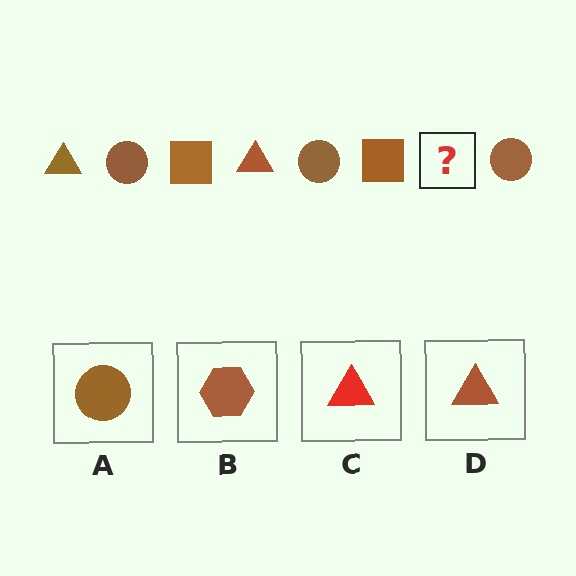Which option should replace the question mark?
Option D.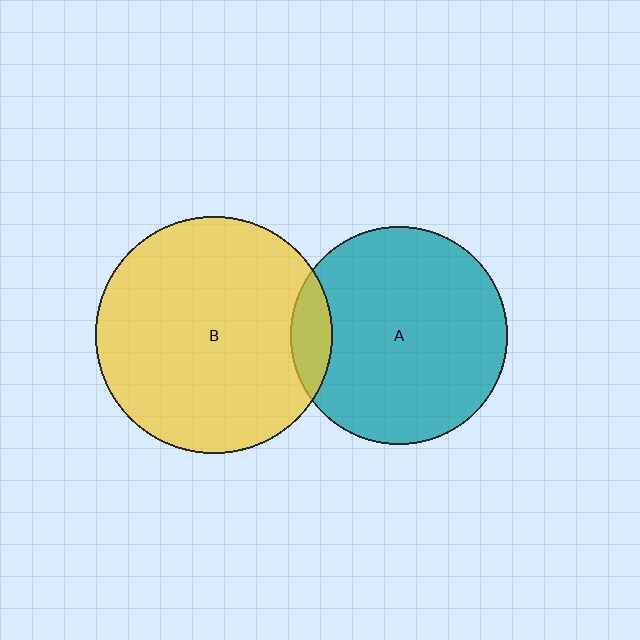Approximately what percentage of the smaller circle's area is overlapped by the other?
Approximately 10%.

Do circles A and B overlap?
Yes.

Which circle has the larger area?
Circle B (yellow).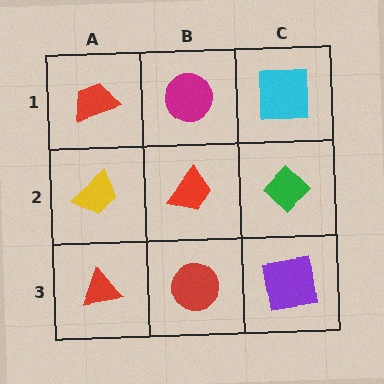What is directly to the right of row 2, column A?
A red trapezoid.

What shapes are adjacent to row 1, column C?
A green diamond (row 2, column C), a magenta circle (row 1, column B).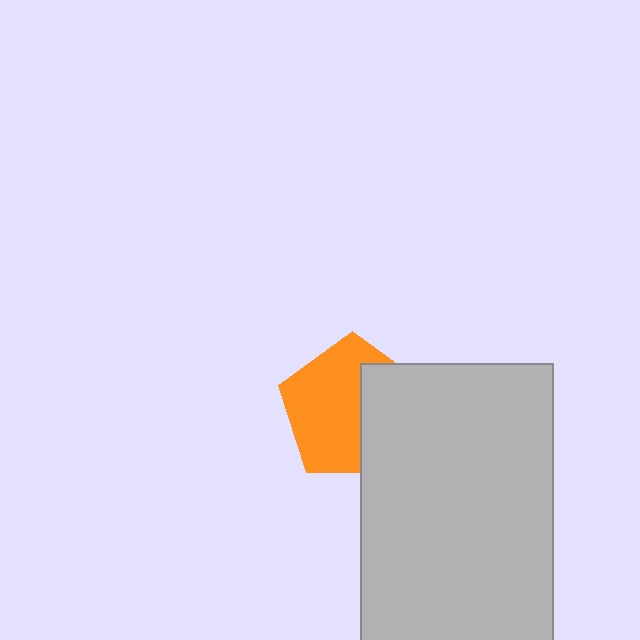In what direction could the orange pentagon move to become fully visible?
The orange pentagon could move left. That would shift it out from behind the light gray rectangle entirely.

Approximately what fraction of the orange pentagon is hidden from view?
Roughly 40% of the orange pentagon is hidden behind the light gray rectangle.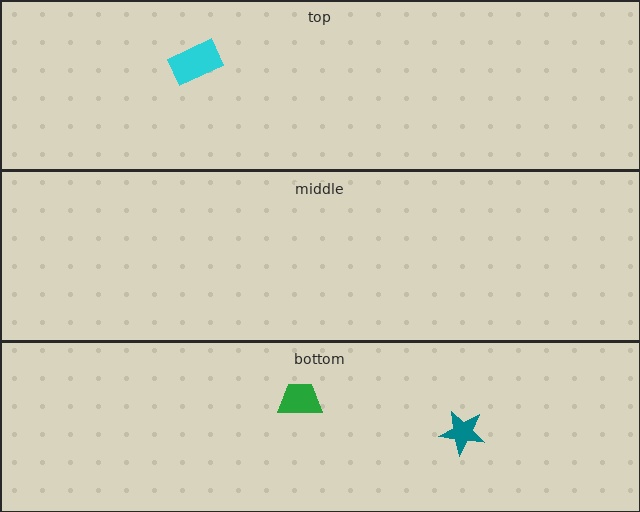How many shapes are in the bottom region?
2.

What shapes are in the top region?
The cyan rectangle.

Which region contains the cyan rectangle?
The top region.